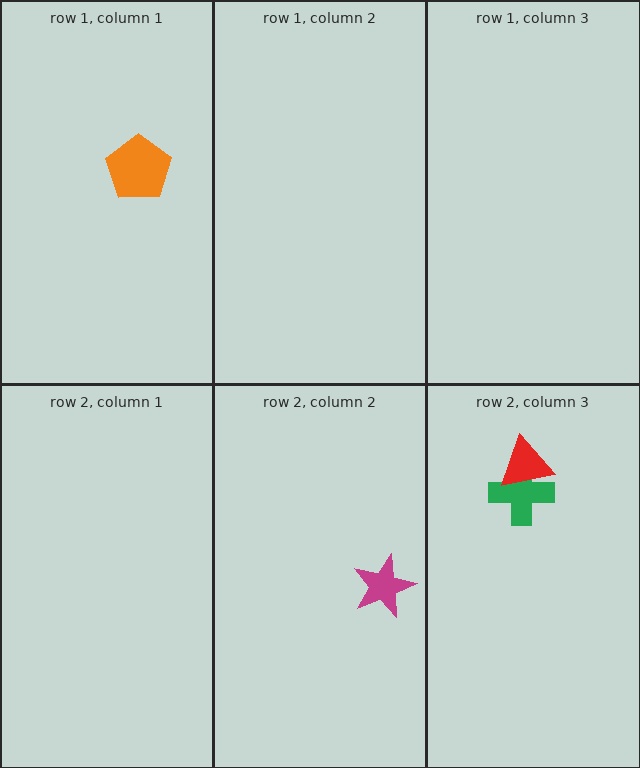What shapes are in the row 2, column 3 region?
The green cross, the red triangle.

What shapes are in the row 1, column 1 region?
The orange pentagon.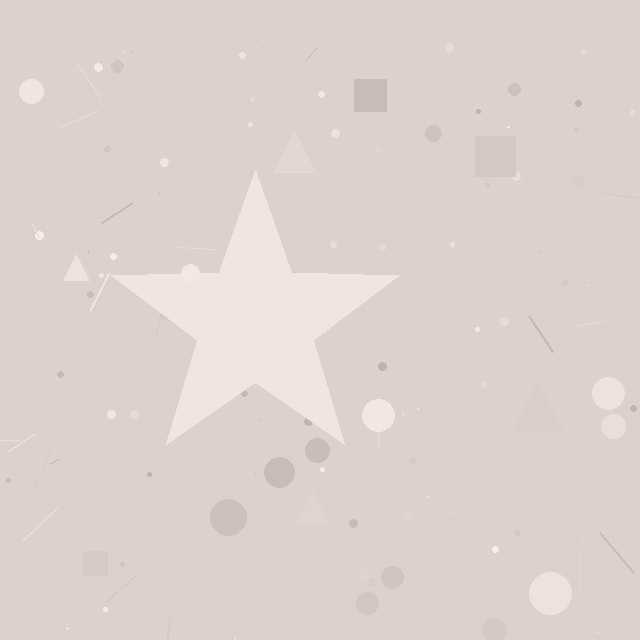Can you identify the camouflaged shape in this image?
The camouflaged shape is a star.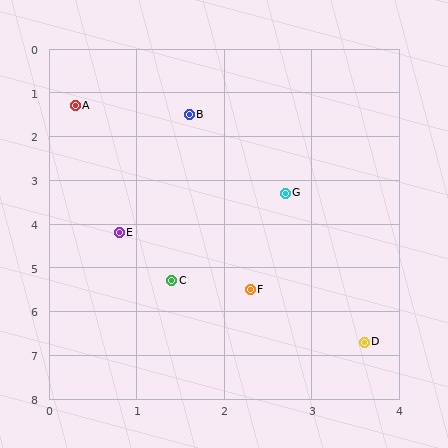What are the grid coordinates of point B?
Point B is at approximately (1.6, 1.5).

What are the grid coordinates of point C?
Point C is at approximately (1.4, 5.3).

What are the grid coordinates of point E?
Point E is at approximately (0.8, 4.2).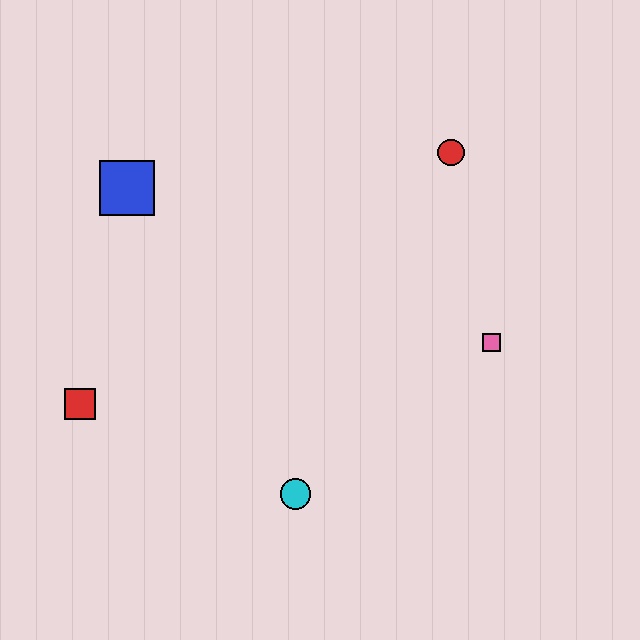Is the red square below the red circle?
Yes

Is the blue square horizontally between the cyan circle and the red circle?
No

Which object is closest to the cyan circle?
The red square is closest to the cyan circle.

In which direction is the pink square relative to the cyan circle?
The pink square is to the right of the cyan circle.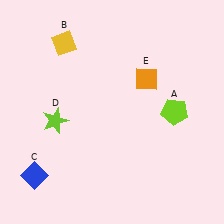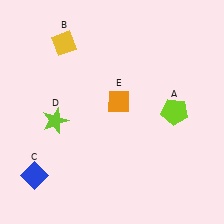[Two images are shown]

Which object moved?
The orange diamond (E) moved left.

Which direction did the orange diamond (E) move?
The orange diamond (E) moved left.